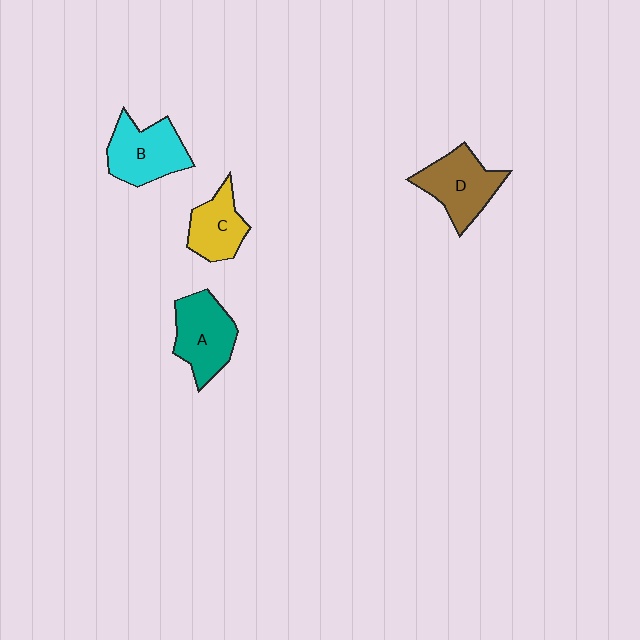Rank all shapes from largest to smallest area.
From largest to smallest: D (brown), A (teal), B (cyan), C (yellow).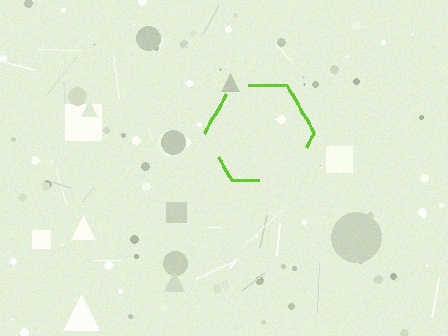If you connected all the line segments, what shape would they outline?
They would outline a hexagon.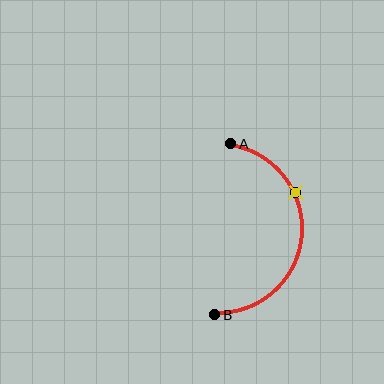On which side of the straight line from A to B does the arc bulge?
The arc bulges to the right of the straight line connecting A and B.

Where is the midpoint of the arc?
The arc midpoint is the point on the curve farthest from the straight line joining A and B. It sits to the right of that line.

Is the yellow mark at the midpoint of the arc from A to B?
No. The yellow mark lies on the arc but is closer to endpoint A. The arc midpoint would be at the point on the curve equidistant along the arc from both A and B.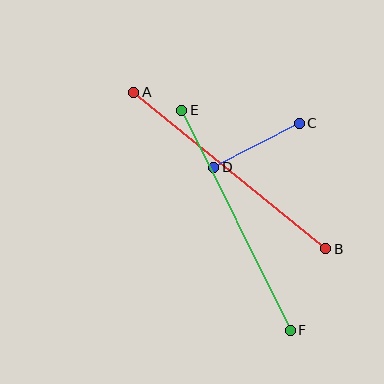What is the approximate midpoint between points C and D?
The midpoint is at approximately (256, 145) pixels.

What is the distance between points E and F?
The distance is approximately 245 pixels.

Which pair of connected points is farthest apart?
Points A and B are farthest apart.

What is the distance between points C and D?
The distance is approximately 96 pixels.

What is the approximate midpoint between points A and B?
The midpoint is at approximately (230, 171) pixels.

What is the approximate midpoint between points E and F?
The midpoint is at approximately (236, 220) pixels.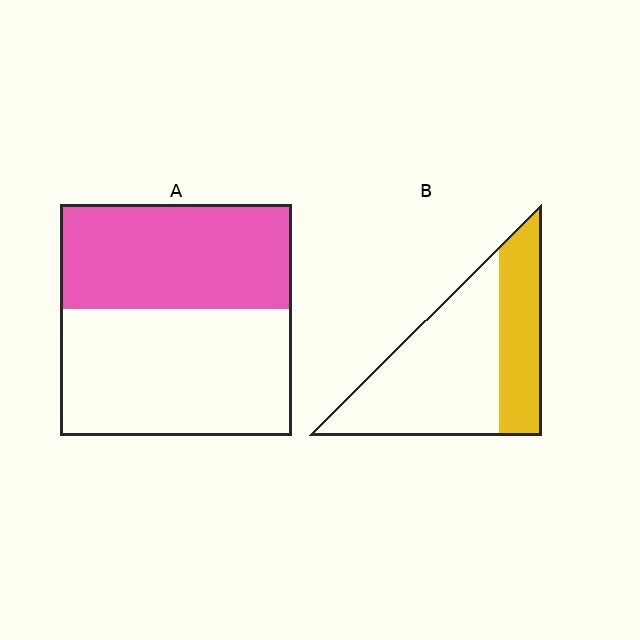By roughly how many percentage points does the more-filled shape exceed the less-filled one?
By roughly 10 percentage points (A over B).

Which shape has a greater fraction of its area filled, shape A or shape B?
Shape A.